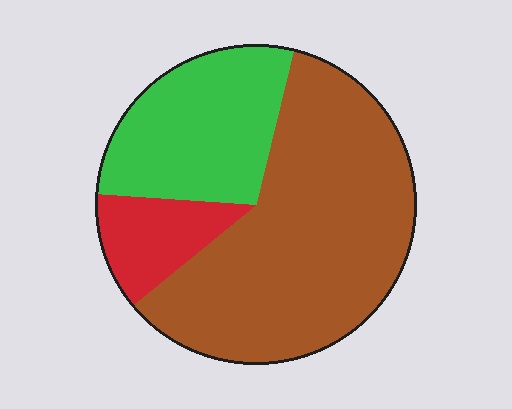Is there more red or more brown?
Brown.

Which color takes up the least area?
Red, at roughly 10%.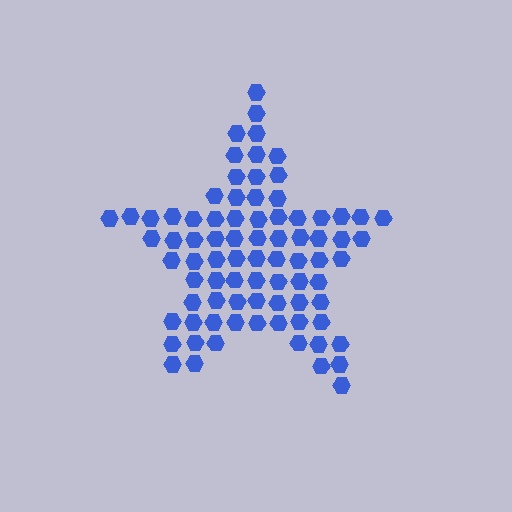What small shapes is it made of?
It is made of small hexagons.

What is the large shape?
The large shape is a star.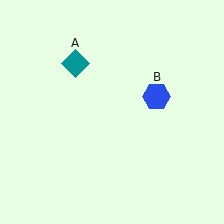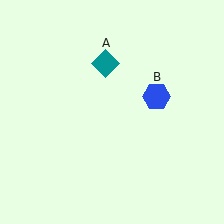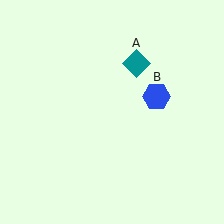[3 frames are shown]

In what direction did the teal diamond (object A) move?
The teal diamond (object A) moved right.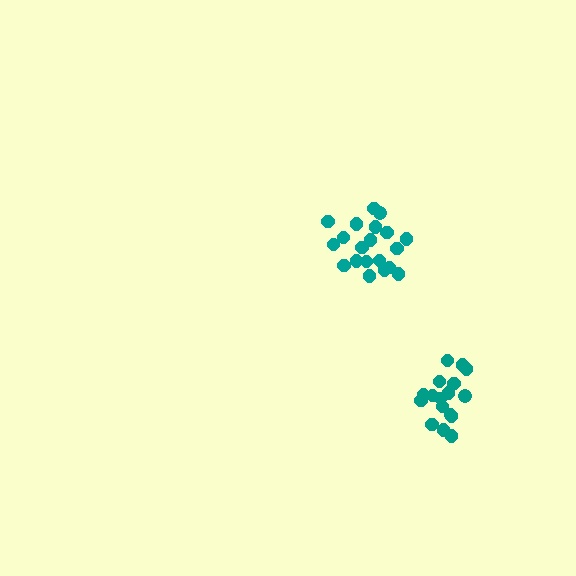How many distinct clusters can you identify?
There are 2 distinct clusters.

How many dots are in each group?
Group 1: 20 dots, Group 2: 17 dots (37 total).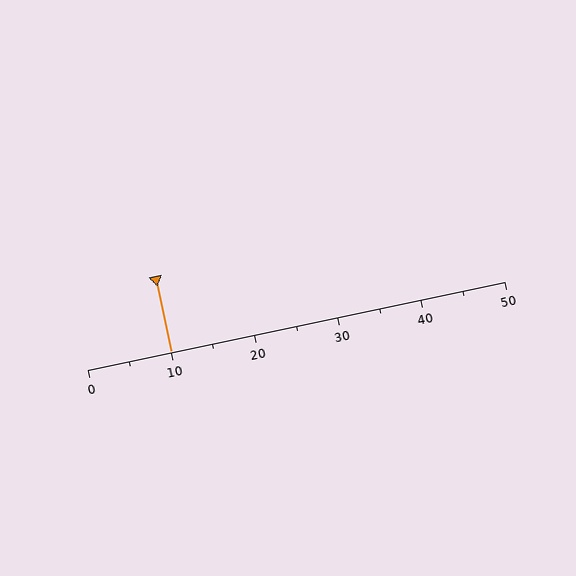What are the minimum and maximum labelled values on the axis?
The axis runs from 0 to 50.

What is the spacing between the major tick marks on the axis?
The major ticks are spaced 10 apart.